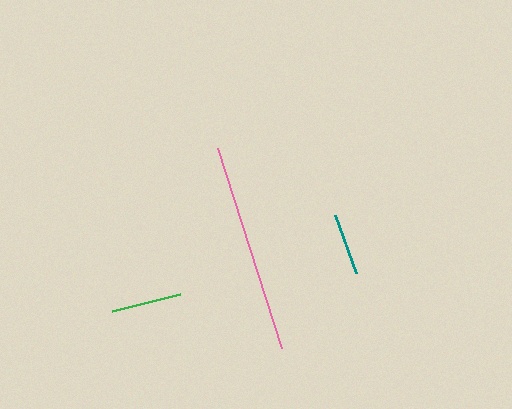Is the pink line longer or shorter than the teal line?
The pink line is longer than the teal line.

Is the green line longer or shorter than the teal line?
The green line is longer than the teal line.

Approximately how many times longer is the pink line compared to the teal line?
The pink line is approximately 3.4 times the length of the teal line.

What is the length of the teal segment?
The teal segment is approximately 62 pixels long.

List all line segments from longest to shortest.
From longest to shortest: pink, green, teal.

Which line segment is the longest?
The pink line is the longest at approximately 210 pixels.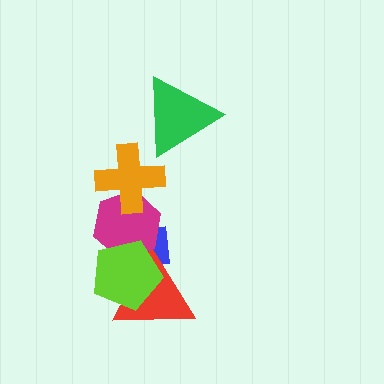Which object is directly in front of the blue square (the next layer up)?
The red triangle is directly in front of the blue square.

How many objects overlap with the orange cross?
1 object overlaps with the orange cross.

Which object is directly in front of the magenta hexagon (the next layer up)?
The lime pentagon is directly in front of the magenta hexagon.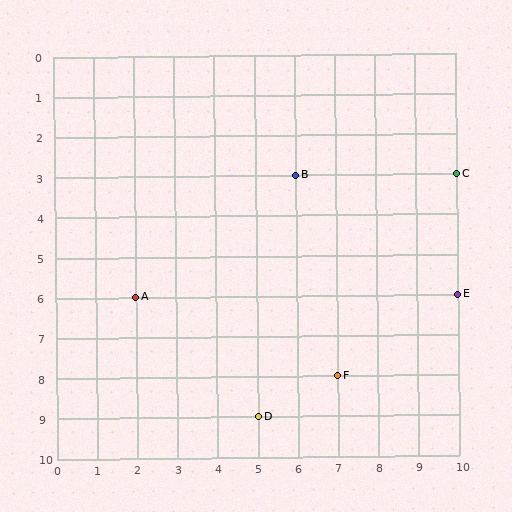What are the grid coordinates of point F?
Point F is at grid coordinates (7, 8).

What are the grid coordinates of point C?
Point C is at grid coordinates (10, 3).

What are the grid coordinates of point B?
Point B is at grid coordinates (6, 3).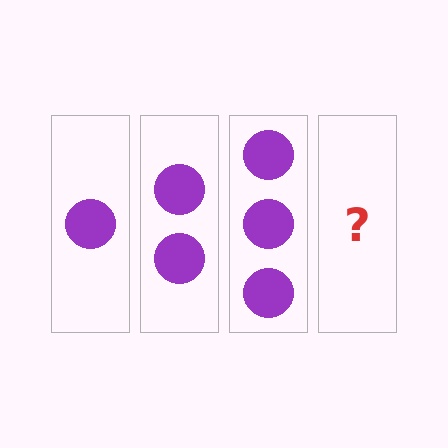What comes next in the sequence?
The next element should be 4 circles.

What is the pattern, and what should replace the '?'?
The pattern is that each step adds one more circle. The '?' should be 4 circles.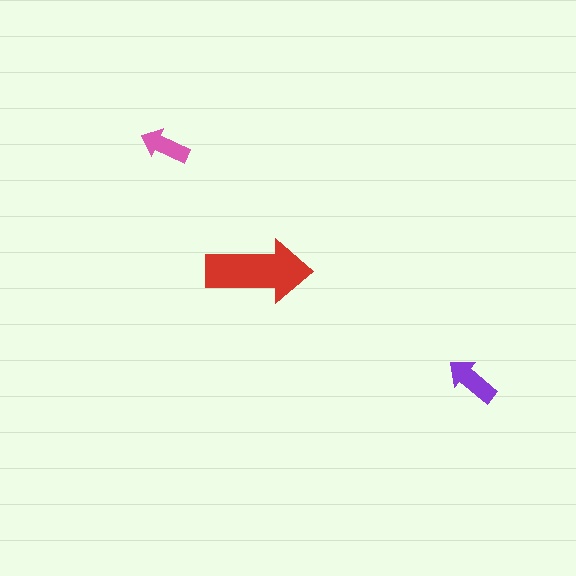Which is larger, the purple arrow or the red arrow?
The red one.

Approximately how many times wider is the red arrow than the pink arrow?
About 2 times wider.